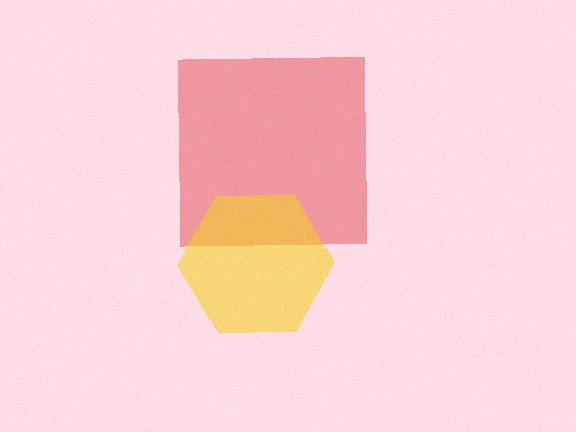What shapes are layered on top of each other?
The layered shapes are: a red square, a yellow hexagon.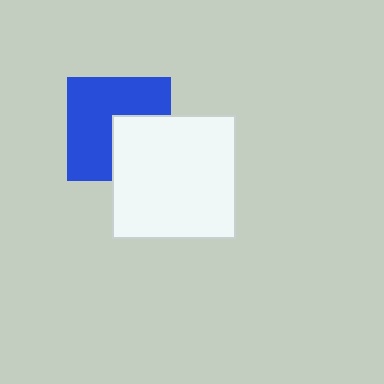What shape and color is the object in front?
The object in front is a white square.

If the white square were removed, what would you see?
You would see the complete blue square.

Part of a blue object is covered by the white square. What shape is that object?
It is a square.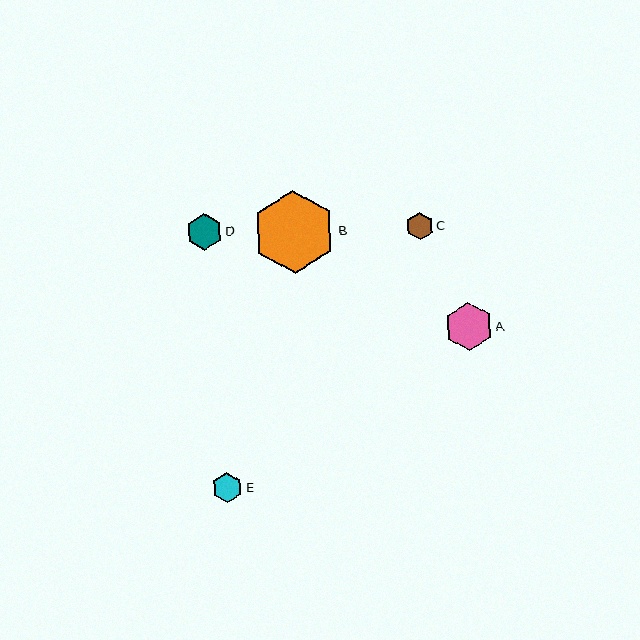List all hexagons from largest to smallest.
From largest to smallest: B, A, D, E, C.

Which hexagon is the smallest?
Hexagon C is the smallest with a size of approximately 27 pixels.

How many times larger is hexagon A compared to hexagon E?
Hexagon A is approximately 1.6 times the size of hexagon E.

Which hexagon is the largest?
Hexagon B is the largest with a size of approximately 83 pixels.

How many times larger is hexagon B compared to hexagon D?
Hexagon B is approximately 2.3 times the size of hexagon D.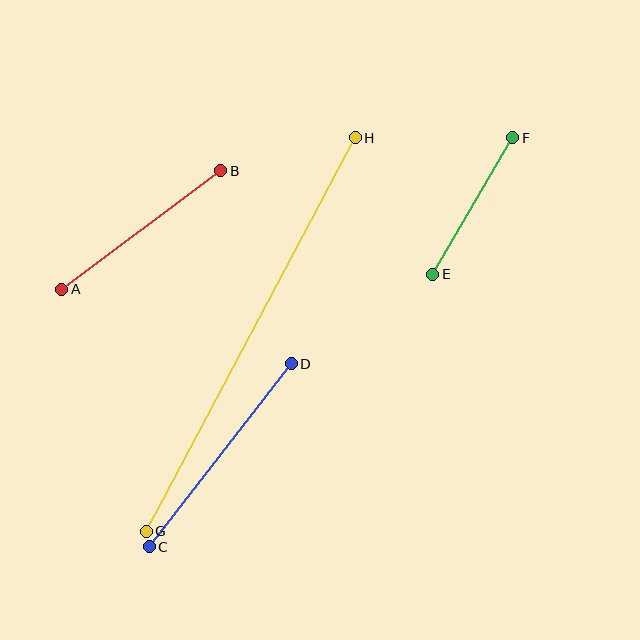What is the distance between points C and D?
The distance is approximately 232 pixels.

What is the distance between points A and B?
The distance is approximately 198 pixels.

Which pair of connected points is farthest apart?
Points G and H are farthest apart.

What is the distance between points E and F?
The distance is approximately 158 pixels.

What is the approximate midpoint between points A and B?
The midpoint is at approximately (141, 230) pixels.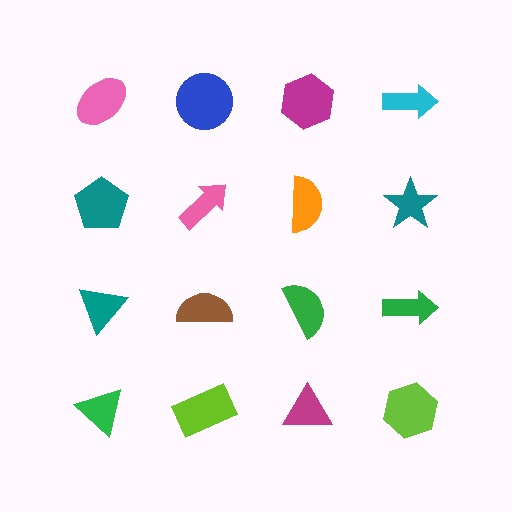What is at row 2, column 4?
A teal star.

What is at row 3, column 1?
A teal triangle.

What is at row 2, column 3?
An orange semicircle.